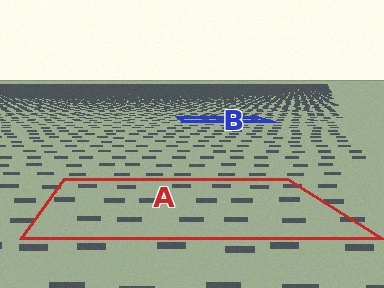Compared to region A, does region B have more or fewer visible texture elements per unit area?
Region B has more texture elements per unit area — they are packed more densely because it is farther away.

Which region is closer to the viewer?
Region A is closer. The texture elements there are larger and more spread out.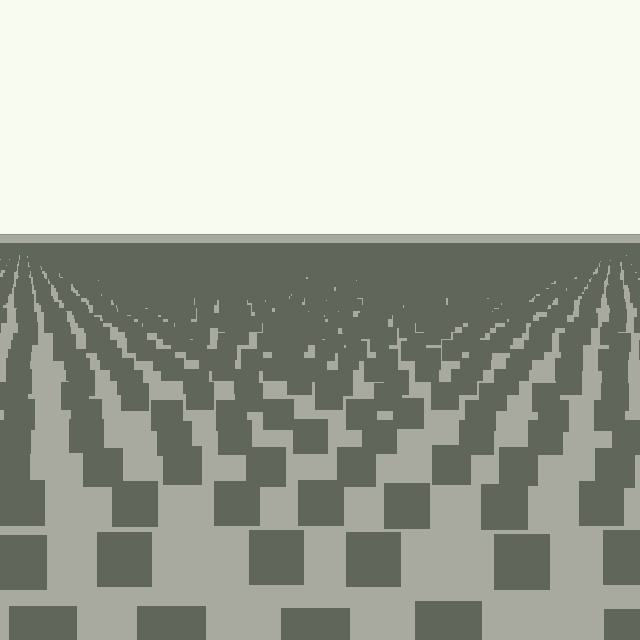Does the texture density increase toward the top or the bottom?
Density increases toward the top.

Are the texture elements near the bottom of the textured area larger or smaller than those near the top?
Larger. Near the bottom, elements are closer to the viewer and appear at a bigger on-screen size.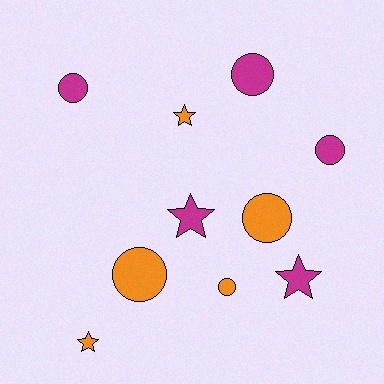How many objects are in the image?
There are 10 objects.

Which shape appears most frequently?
Circle, with 6 objects.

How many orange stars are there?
There are 2 orange stars.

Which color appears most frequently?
Orange, with 5 objects.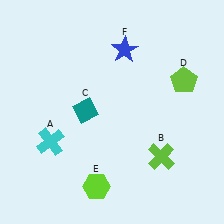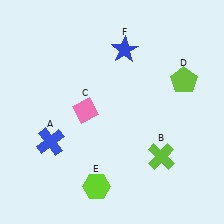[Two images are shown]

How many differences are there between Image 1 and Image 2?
There are 2 differences between the two images.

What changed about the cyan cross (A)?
In Image 1, A is cyan. In Image 2, it changed to blue.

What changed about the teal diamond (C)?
In Image 1, C is teal. In Image 2, it changed to pink.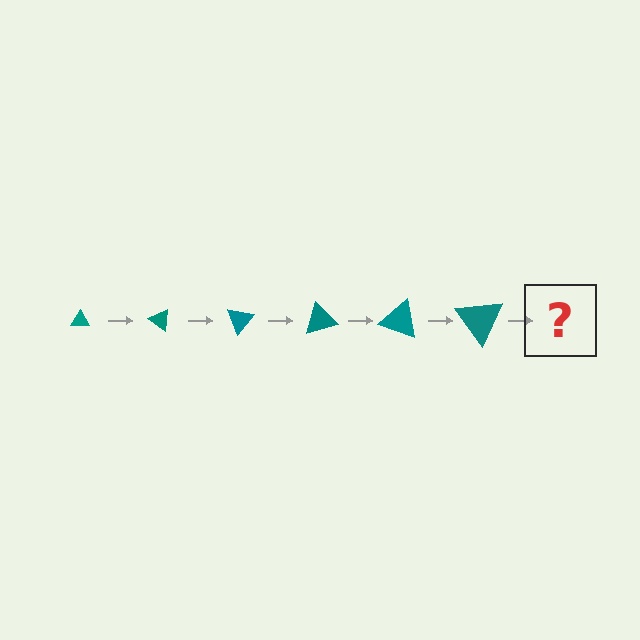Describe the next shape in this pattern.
It should be a triangle, larger than the previous one and rotated 210 degrees from the start.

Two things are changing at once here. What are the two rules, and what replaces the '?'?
The two rules are that the triangle grows larger each step and it rotates 35 degrees each step. The '?' should be a triangle, larger than the previous one and rotated 210 degrees from the start.